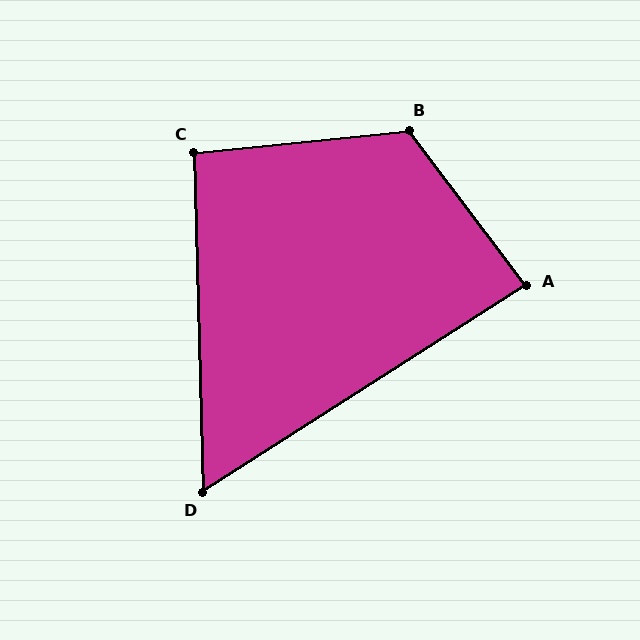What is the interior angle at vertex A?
Approximately 86 degrees (approximately right).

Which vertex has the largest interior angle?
B, at approximately 121 degrees.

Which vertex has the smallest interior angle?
D, at approximately 59 degrees.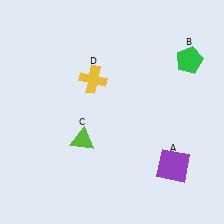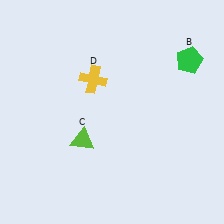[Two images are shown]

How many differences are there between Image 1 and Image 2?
There is 1 difference between the two images.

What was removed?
The purple square (A) was removed in Image 2.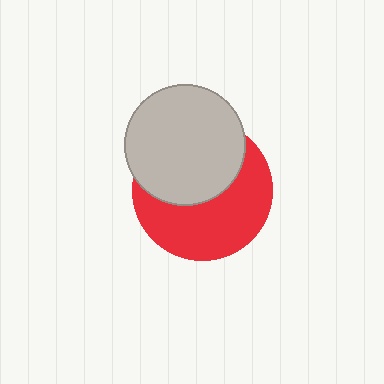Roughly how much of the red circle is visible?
About half of it is visible (roughly 54%).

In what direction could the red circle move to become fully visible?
The red circle could move down. That would shift it out from behind the light gray circle entirely.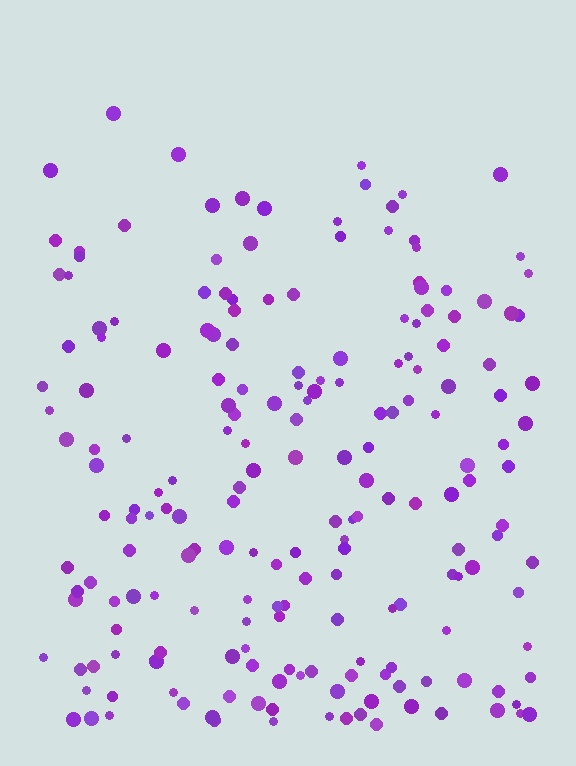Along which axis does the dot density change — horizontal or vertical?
Vertical.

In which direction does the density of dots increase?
From top to bottom, with the bottom side densest.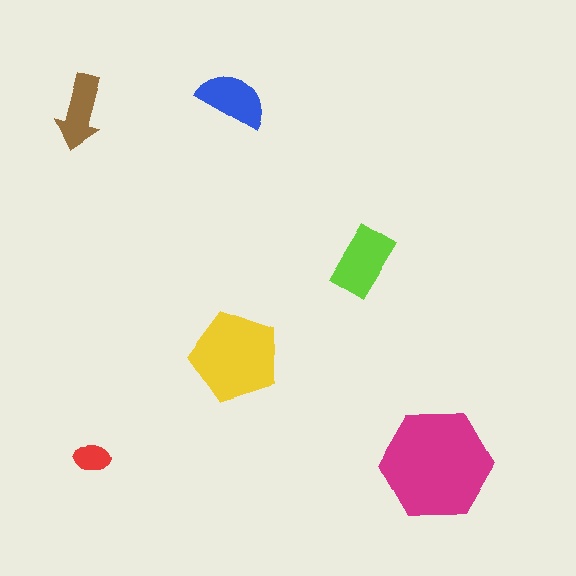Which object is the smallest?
The red ellipse.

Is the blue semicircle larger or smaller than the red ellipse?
Larger.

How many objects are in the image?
There are 6 objects in the image.